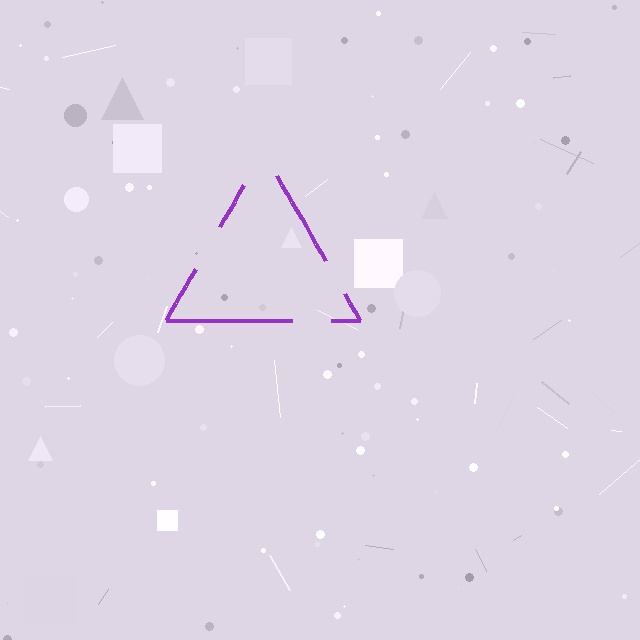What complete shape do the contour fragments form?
The contour fragments form a triangle.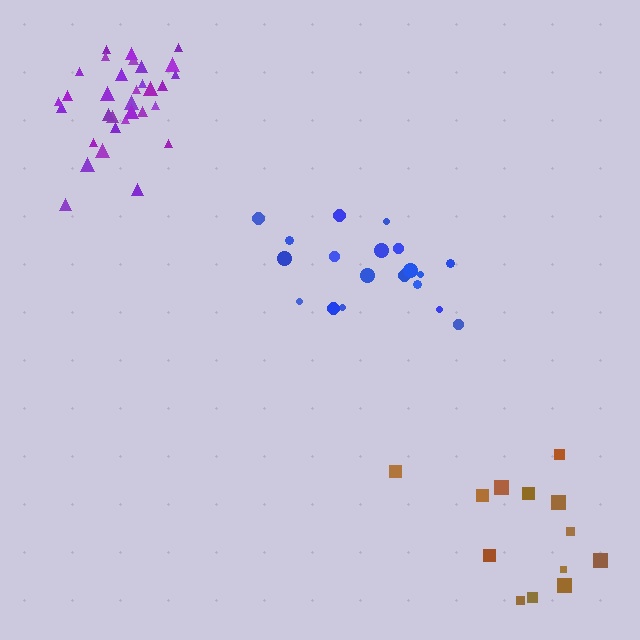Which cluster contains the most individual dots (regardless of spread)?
Purple (32).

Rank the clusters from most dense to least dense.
purple, blue, brown.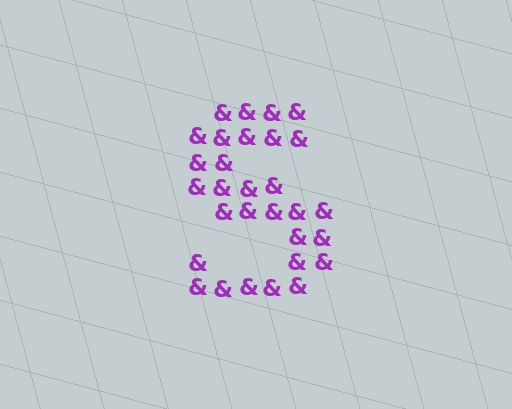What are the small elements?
The small elements are ampersands.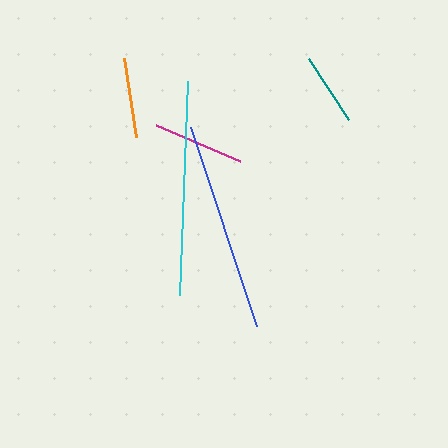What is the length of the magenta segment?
The magenta segment is approximately 91 pixels long.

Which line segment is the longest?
The cyan line is the longest at approximately 215 pixels.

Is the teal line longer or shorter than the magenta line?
The magenta line is longer than the teal line.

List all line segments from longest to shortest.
From longest to shortest: cyan, blue, magenta, orange, teal.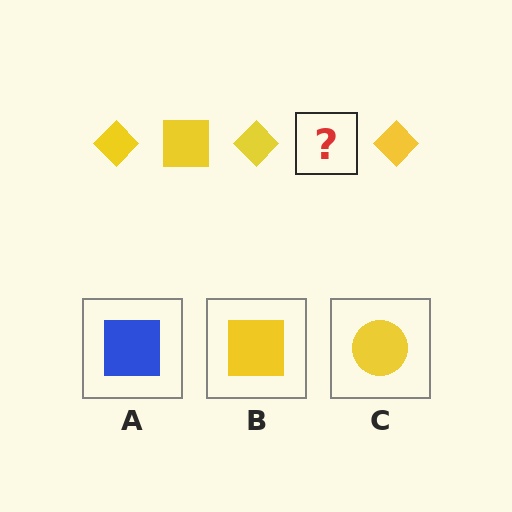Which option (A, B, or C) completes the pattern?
B.